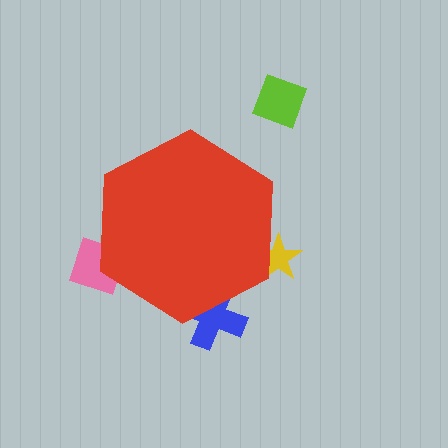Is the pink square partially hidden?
Yes, the pink square is partially hidden behind the red hexagon.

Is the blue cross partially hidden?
Yes, the blue cross is partially hidden behind the red hexagon.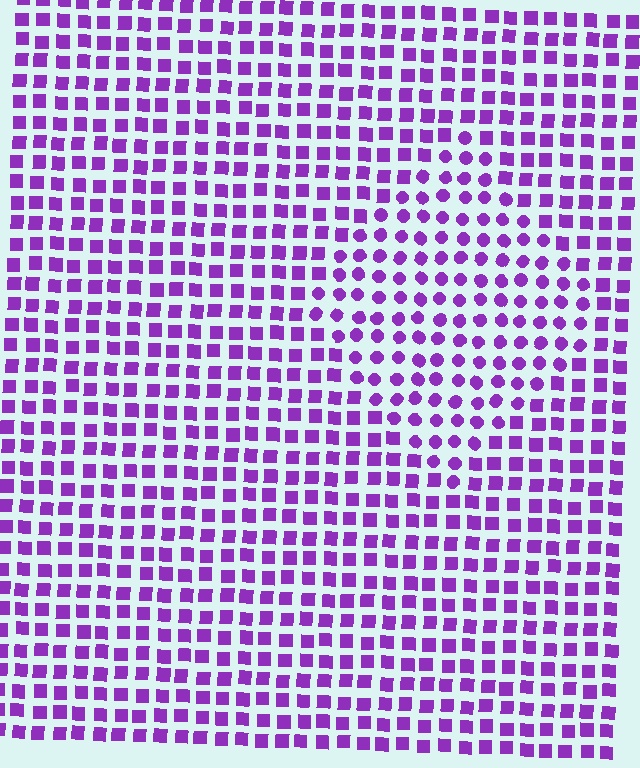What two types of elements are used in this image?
The image uses circles inside the diamond region and squares outside it.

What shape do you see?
I see a diamond.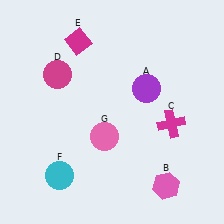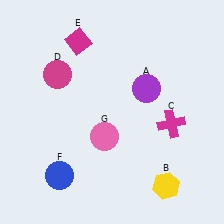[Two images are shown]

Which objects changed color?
B changed from pink to yellow. F changed from cyan to blue.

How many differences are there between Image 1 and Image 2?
There are 2 differences between the two images.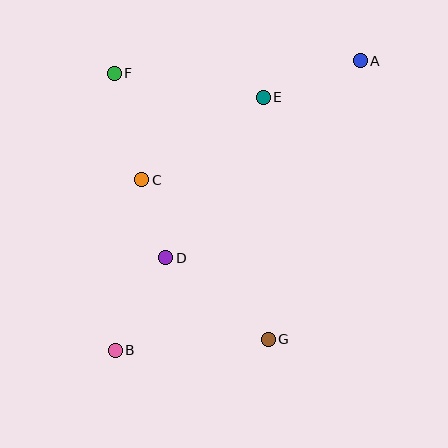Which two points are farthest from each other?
Points A and B are farthest from each other.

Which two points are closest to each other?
Points C and D are closest to each other.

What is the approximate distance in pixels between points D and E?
The distance between D and E is approximately 188 pixels.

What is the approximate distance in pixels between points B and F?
The distance between B and F is approximately 277 pixels.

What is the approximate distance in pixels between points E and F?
The distance between E and F is approximately 151 pixels.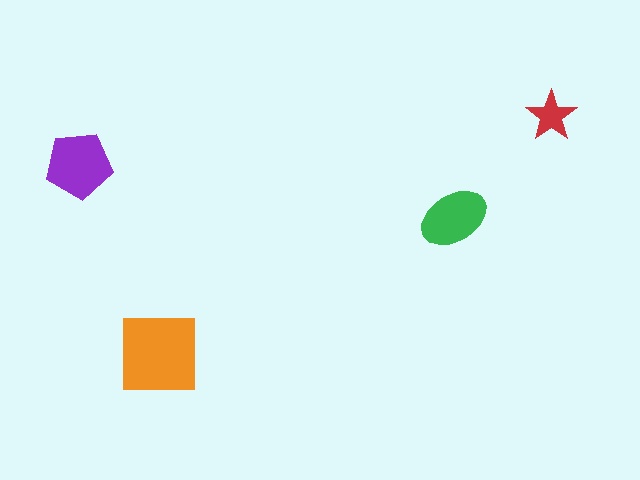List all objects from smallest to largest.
The red star, the green ellipse, the purple pentagon, the orange square.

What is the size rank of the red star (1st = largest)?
4th.